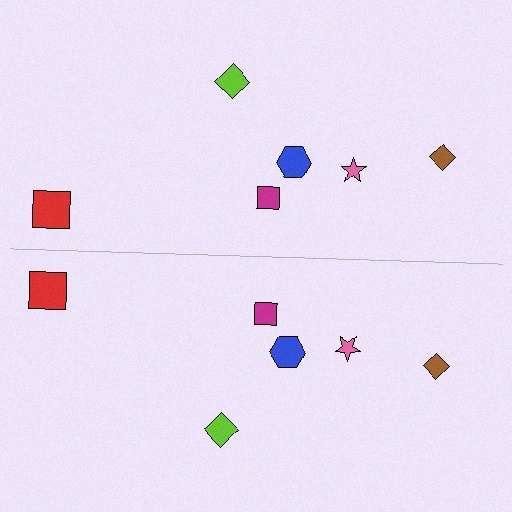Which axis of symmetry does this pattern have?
The pattern has a horizontal axis of symmetry running through the center of the image.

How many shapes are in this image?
There are 12 shapes in this image.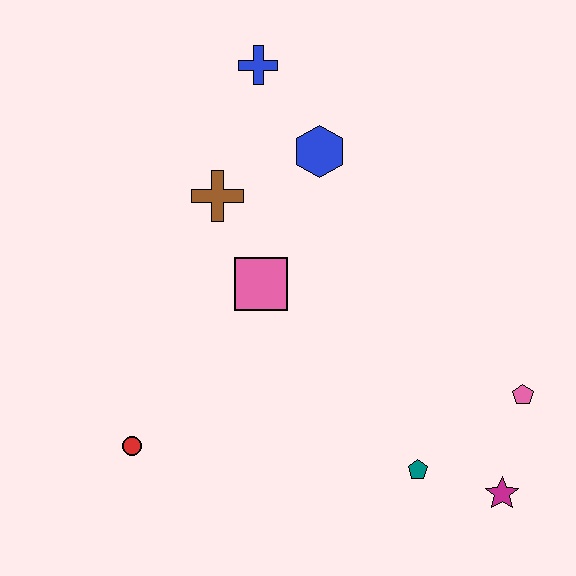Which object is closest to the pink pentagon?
The magenta star is closest to the pink pentagon.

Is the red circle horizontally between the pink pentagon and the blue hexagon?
No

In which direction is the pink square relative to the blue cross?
The pink square is below the blue cross.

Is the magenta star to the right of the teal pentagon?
Yes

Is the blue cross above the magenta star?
Yes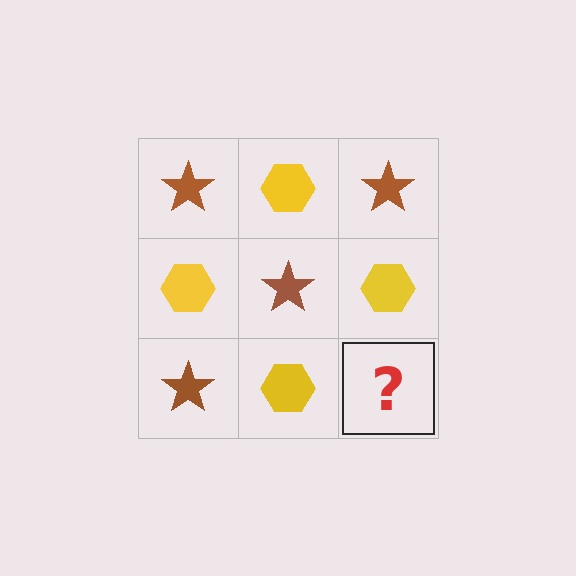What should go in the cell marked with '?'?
The missing cell should contain a brown star.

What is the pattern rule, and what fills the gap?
The rule is that it alternates brown star and yellow hexagon in a checkerboard pattern. The gap should be filled with a brown star.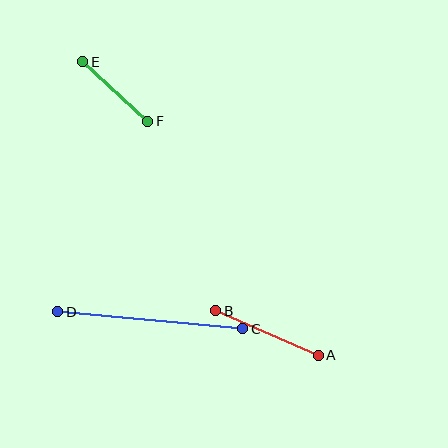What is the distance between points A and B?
The distance is approximately 112 pixels.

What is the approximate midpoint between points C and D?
The midpoint is at approximately (150, 320) pixels.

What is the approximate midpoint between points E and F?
The midpoint is at approximately (115, 92) pixels.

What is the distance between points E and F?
The distance is approximately 88 pixels.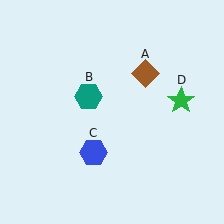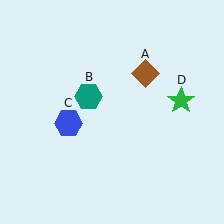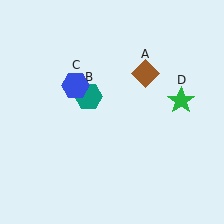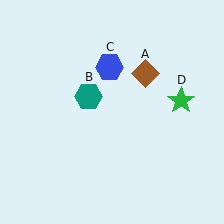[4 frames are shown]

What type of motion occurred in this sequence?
The blue hexagon (object C) rotated clockwise around the center of the scene.